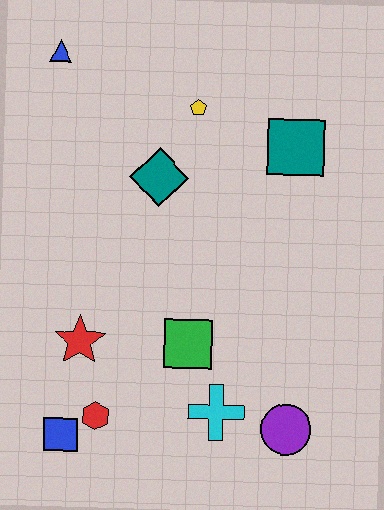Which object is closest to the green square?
The cyan cross is closest to the green square.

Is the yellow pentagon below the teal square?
No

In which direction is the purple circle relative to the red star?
The purple circle is to the right of the red star.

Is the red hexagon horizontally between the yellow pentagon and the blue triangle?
Yes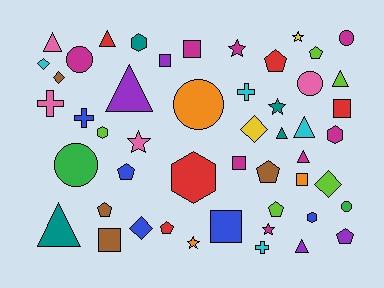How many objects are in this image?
There are 50 objects.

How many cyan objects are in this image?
There are 4 cyan objects.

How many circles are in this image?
There are 6 circles.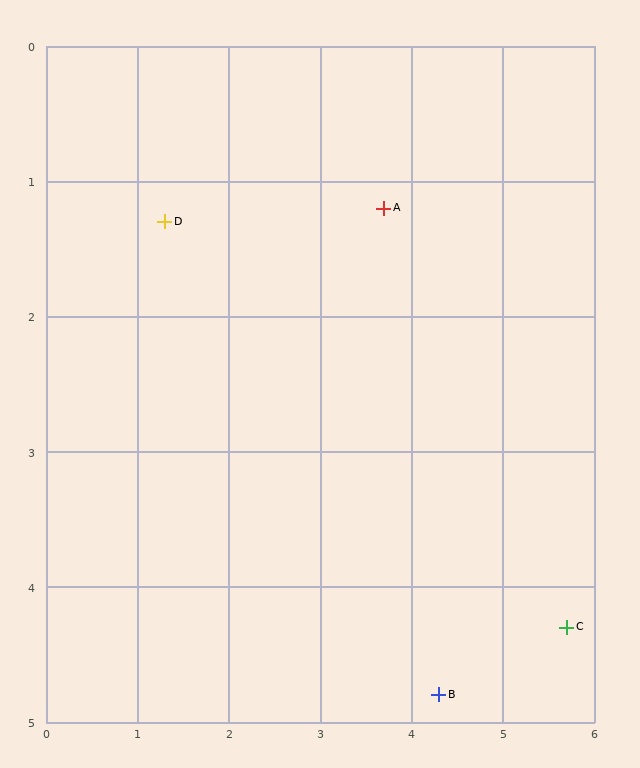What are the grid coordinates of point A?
Point A is at approximately (3.7, 1.2).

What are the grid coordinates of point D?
Point D is at approximately (1.3, 1.3).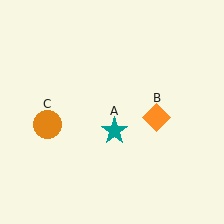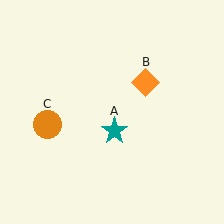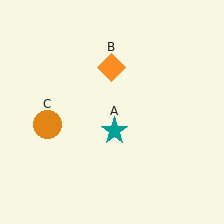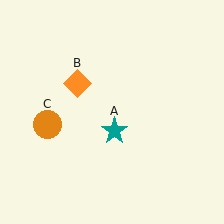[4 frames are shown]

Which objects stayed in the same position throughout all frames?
Teal star (object A) and orange circle (object C) remained stationary.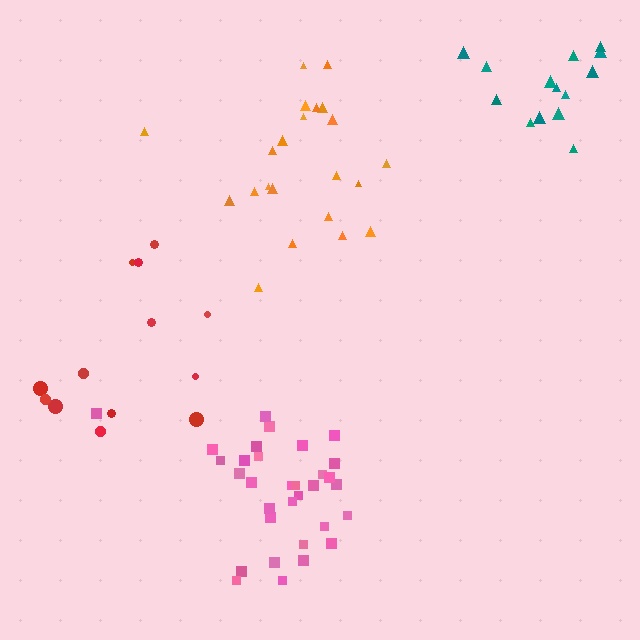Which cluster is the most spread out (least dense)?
Red.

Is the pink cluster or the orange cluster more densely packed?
Pink.